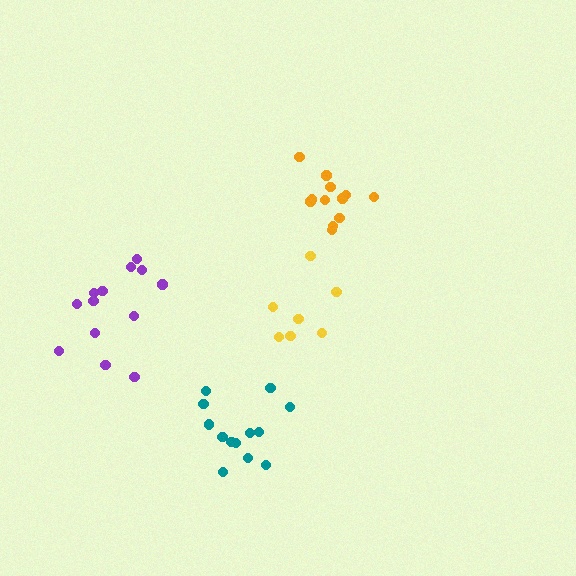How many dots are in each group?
Group 1: 12 dots, Group 2: 13 dots, Group 3: 13 dots, Group 4: 7 dots (45 total).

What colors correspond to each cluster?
The clusters are colored: orange, purple, teal, yellow.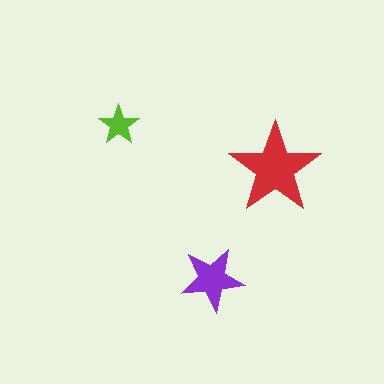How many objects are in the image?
There are 3 objects in the image.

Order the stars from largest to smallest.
the red one, the purple one, the lime one.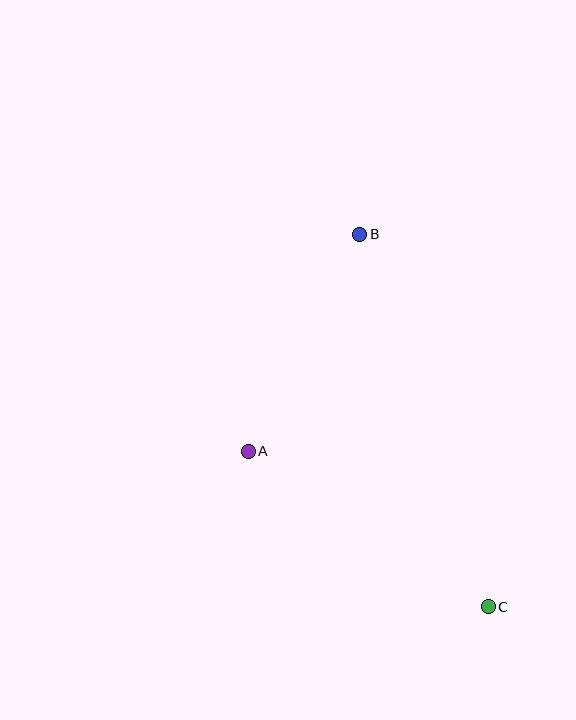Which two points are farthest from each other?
Points B and C are farthest from each other.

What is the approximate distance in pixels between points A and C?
The distance between A and C is approximately 286 pixels.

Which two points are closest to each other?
Points A and B are closest to each other.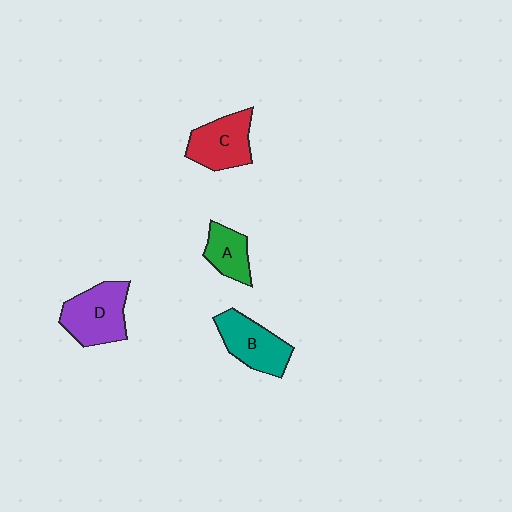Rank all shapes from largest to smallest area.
From largest to smallest: D (purple), B (teal), C (red), A (green).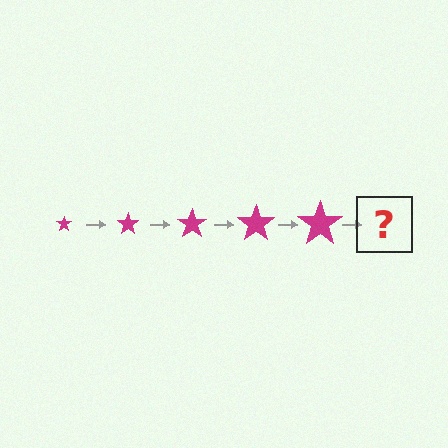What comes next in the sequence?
The next element should be a magenta star, larger than the previous one.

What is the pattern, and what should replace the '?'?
The pattern is that the star gets progressively larger each step. The '?' should be a magenta star, larger than the previous one.